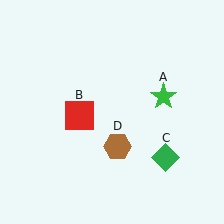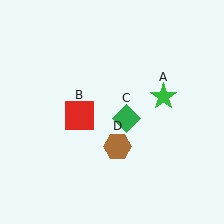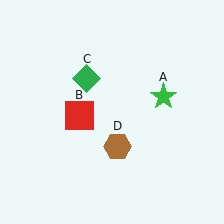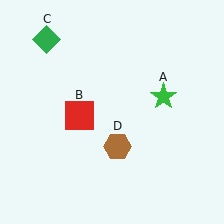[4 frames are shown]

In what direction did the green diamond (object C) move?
The green diamond (object C) moved up and to the left.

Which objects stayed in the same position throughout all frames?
Green star (object A) and red square (object B) and brown hexagon (object D) remained stationary.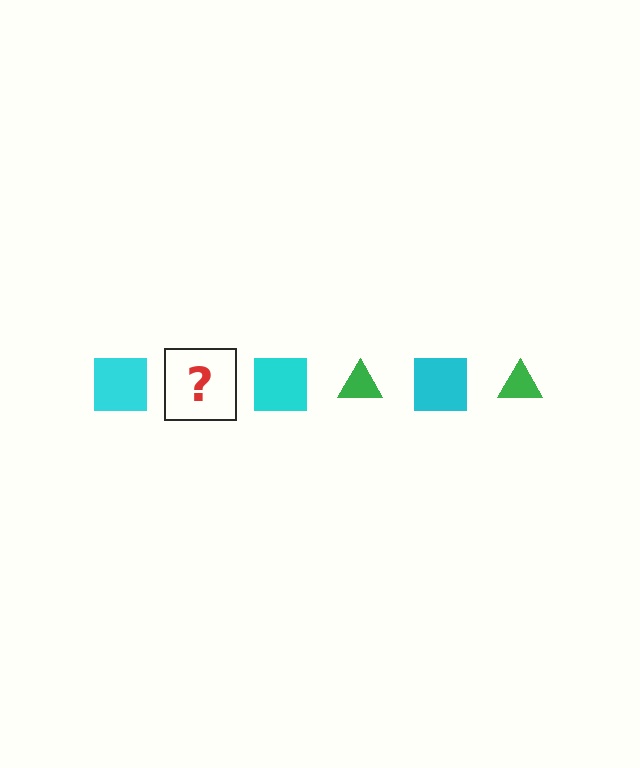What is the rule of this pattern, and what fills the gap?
The rule is that the pattern alternates between cyan square and green triangle. The gap should be filled with a green triangle.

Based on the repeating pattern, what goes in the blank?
The blank should be a green triangle.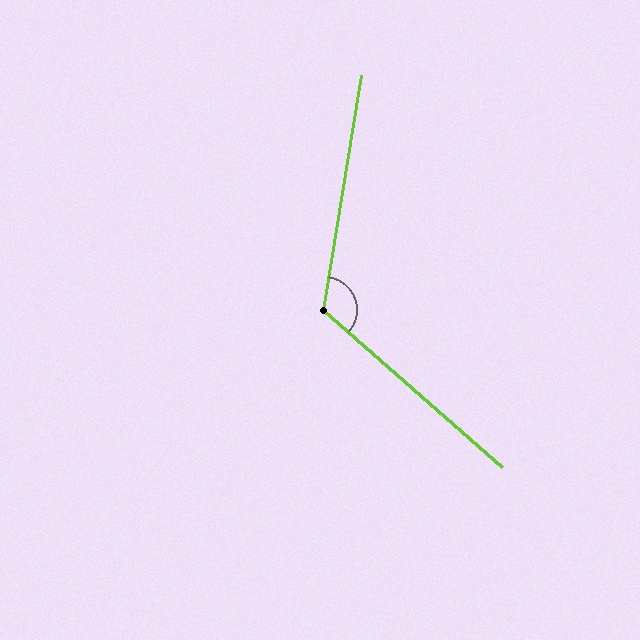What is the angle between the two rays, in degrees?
Approximately 122 degrees.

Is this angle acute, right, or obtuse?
It is obtuse.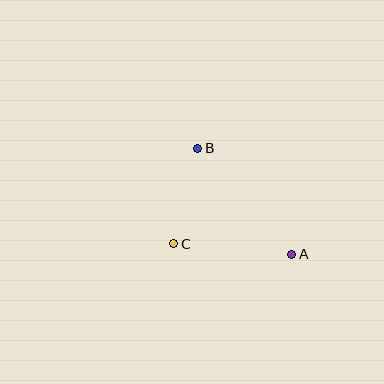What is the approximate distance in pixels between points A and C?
The distance between A and C is approximately 118 pixels.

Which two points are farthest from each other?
Points A and B are farthest from each other.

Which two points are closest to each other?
Points B and C are closest to each other.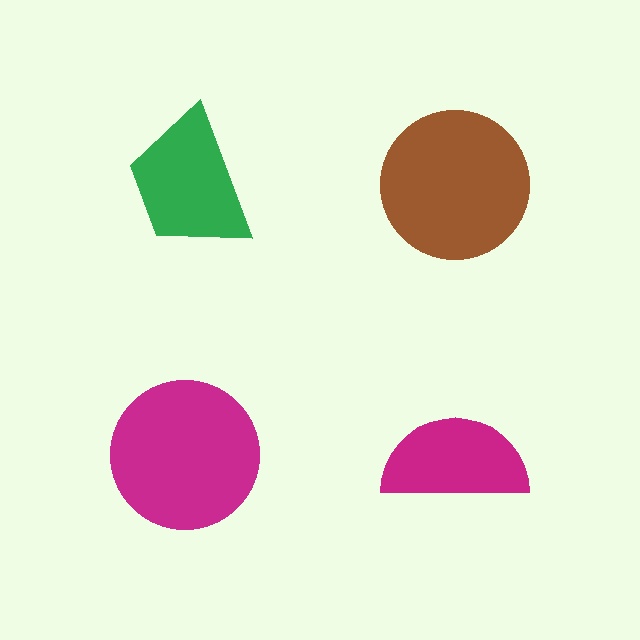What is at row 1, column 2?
A brown circle.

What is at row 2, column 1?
A magenta circle.